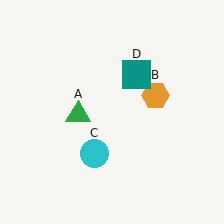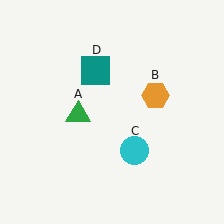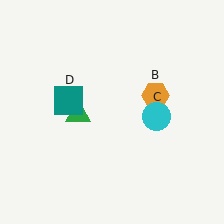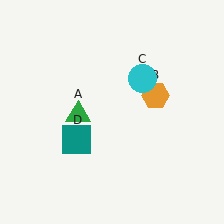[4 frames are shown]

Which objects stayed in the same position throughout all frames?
Green triangle (object A) and orange hexagon (object B) remained stationary.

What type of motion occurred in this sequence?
The cyan circle (object C), teal square (object D) rotated counterclockwise around the center of the scene.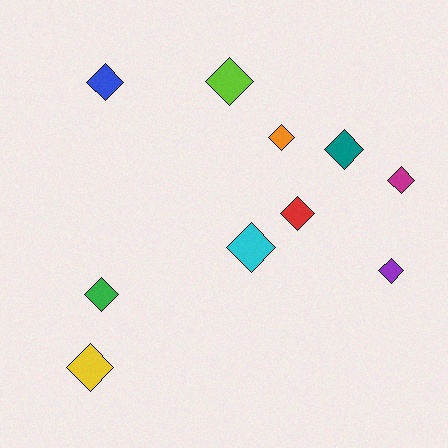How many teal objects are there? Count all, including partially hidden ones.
There is 1 teal object.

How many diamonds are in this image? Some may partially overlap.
There are 10 diamonds.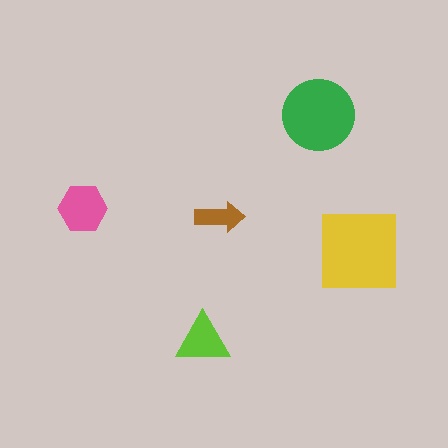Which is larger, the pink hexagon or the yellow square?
The yellow square.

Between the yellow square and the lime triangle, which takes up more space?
The yellow square.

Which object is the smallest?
The brown arrow.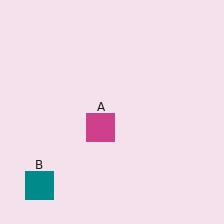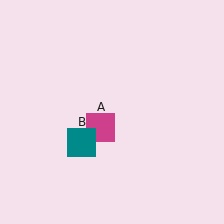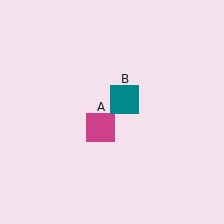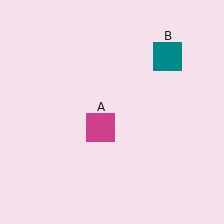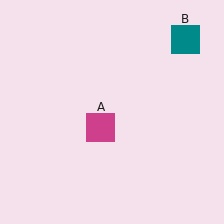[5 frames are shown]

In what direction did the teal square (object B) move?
The teal square (object B) moved up and to the right.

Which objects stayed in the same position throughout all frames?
Magenta square (object A) remained stationary.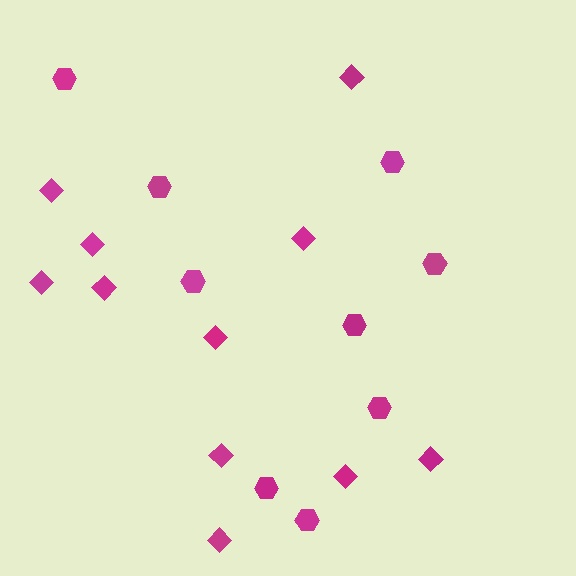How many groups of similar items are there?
There are 2 groups: one group of diamonds (11) and one group of hexagons (9).